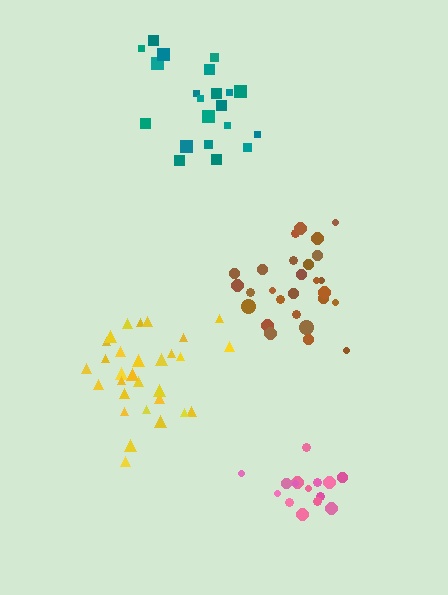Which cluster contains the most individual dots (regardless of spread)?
Yellow (30).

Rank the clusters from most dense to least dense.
brown, yellow, pink, teal.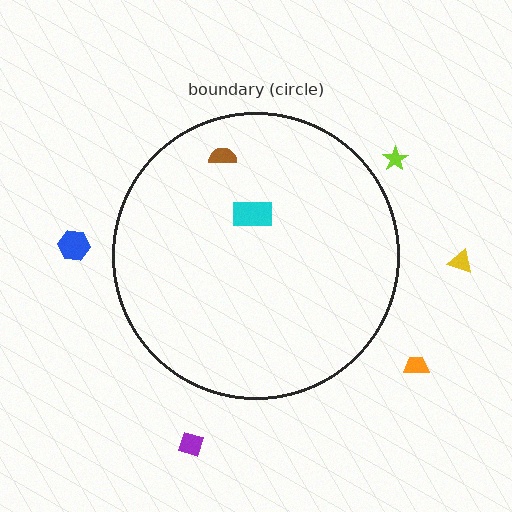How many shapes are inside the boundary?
2 inside, 5 outside.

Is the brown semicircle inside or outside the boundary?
Inside.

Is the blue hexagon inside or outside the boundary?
Outside.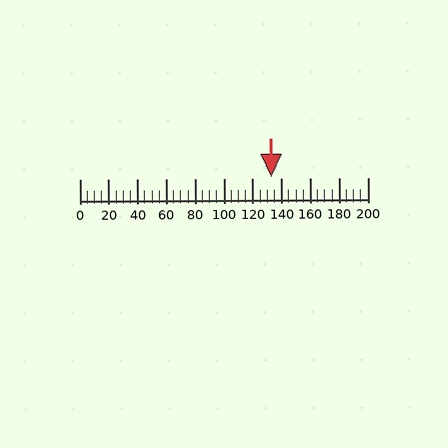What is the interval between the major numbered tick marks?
The major tick marks are spaced 20 units apart.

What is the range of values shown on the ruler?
The ruler shows values from 0 to 200.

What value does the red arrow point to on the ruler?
The red arrow points to approximately 133.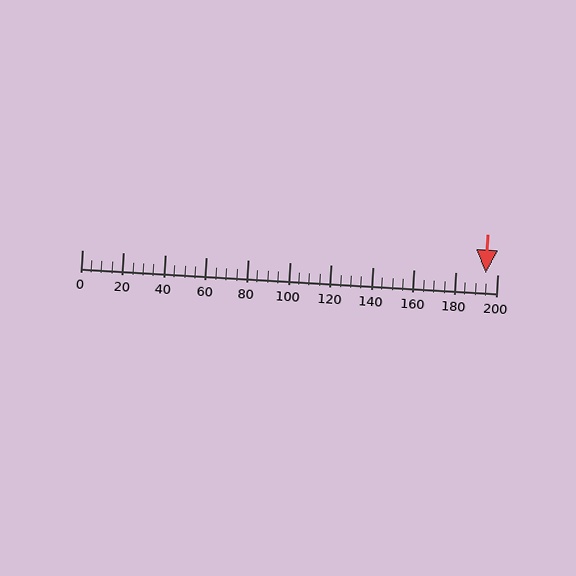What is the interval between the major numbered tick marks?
The major tick marks are spaced 20 units apart.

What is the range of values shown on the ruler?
The ruler shows values from 0 to 200.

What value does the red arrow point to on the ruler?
The red arrow points to approximately 195.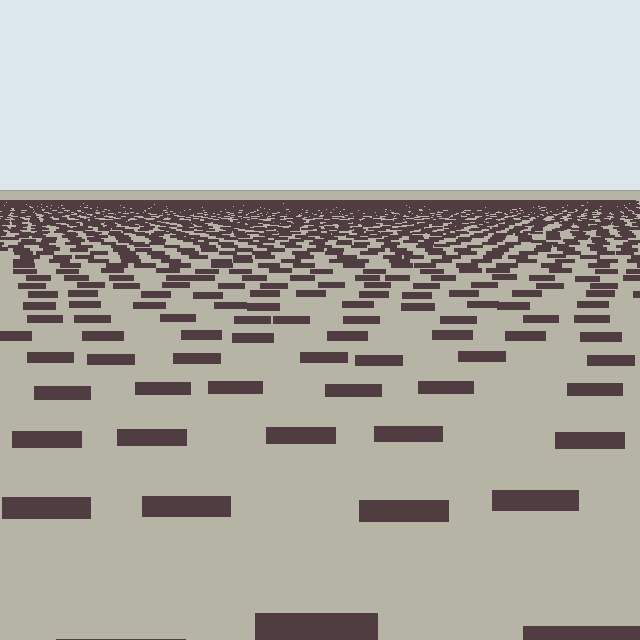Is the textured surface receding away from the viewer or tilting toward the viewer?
The surface is receding away from the viewer. Texture elements get smaller and denser toward the top.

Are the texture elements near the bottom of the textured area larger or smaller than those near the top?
Larger. Near the bottom, elements are closer to the viewer and appear at a bigger on-screen size.